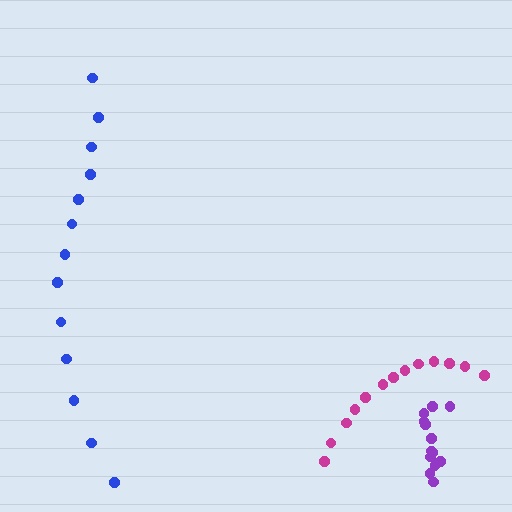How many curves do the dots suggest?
There are 3 distinct paths.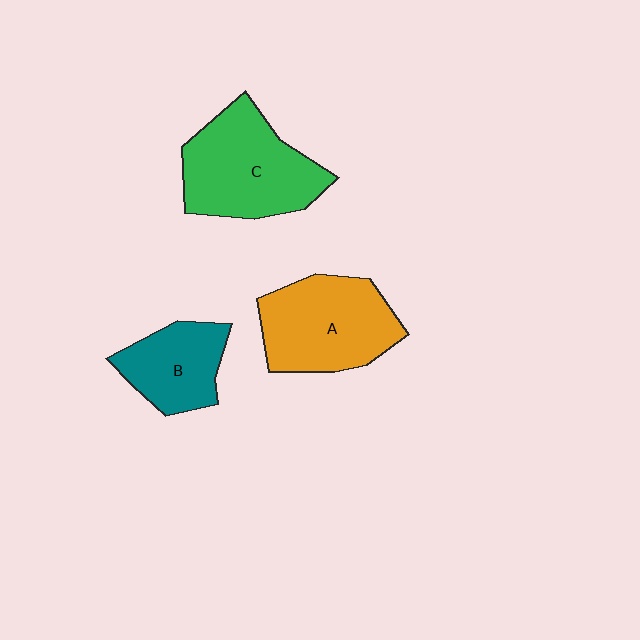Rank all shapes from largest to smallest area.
From largest to smallest: C (green), A (orange), B (teal).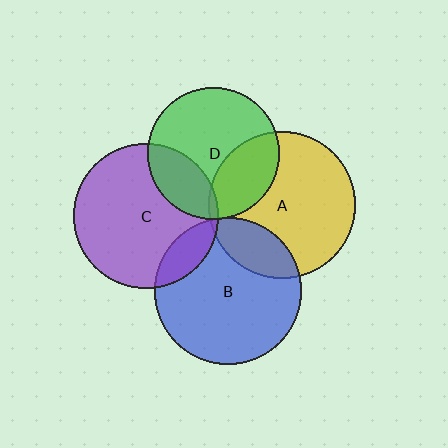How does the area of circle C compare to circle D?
Approximately 1.2 times.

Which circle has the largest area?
Circle B (blue).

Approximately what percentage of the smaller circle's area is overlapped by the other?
Approximately 15%.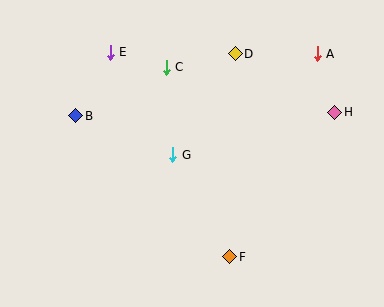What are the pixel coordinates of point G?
Point G is at (173, 155).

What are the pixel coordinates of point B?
Point B is at (76, 116).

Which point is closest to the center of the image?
Point G at (173, 155) is closest to the center.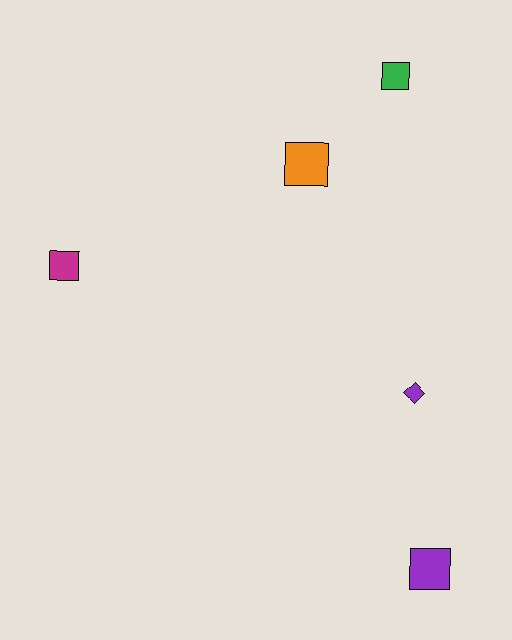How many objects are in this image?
There are 5 objects.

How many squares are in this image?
There are 4 squares.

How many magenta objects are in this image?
There is 1 magenta object.